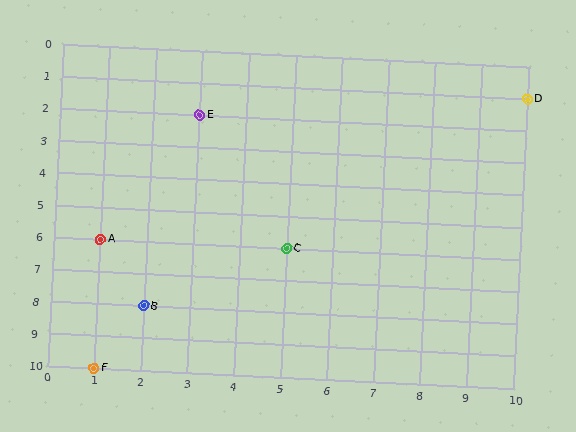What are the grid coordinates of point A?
Point A is at grid coordinates (1, 6).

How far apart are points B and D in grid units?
Points B and D are 8 columns and 7 rows apart (about 10.6 grid units diagonally).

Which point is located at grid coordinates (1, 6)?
Point A is at (1, 6).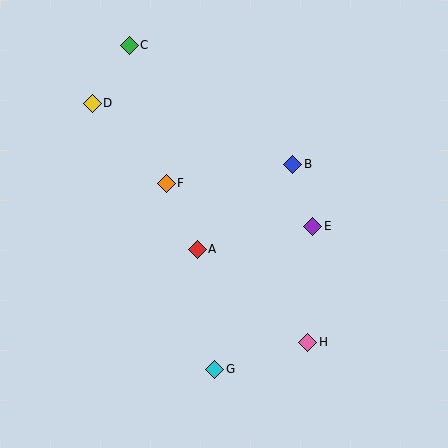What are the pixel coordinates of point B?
Point B is at (293, 164).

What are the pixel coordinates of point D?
Point D is at (92, 103).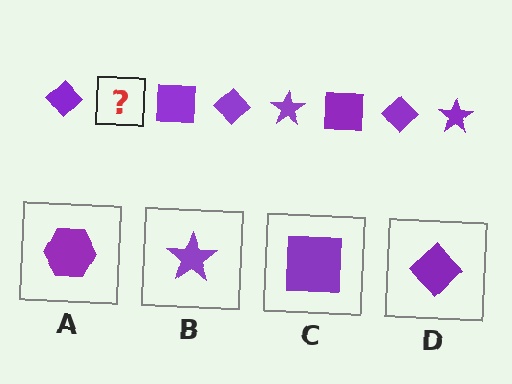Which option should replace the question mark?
Option B.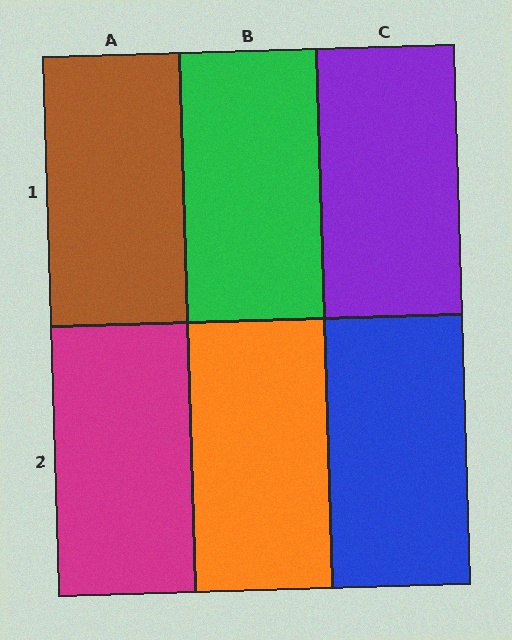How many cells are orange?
1 cell is orange.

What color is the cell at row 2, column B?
Orange.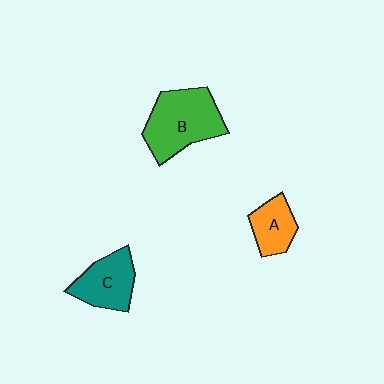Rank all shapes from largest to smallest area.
From largest to smallest: B (green), C (teal), A (orange).